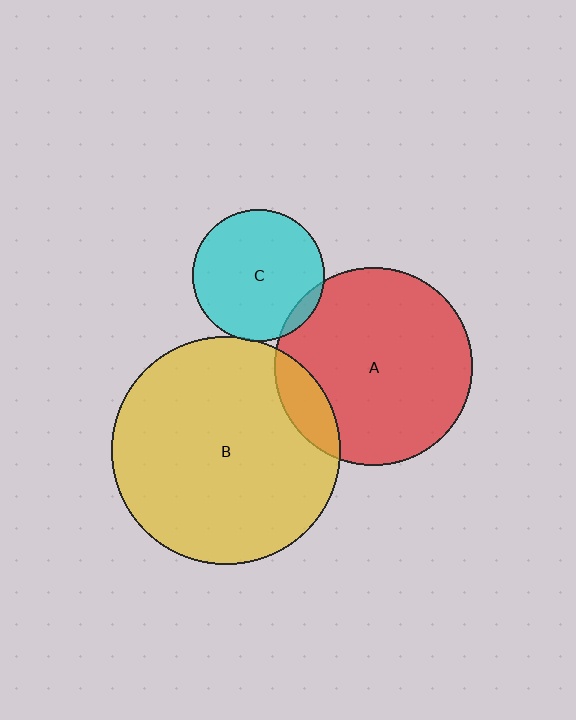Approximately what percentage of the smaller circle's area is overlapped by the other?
Approximately 5%.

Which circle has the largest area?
Circle B (yellow).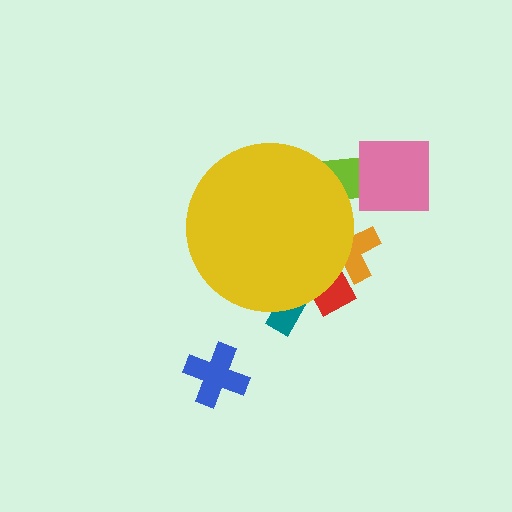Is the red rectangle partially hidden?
Yes, the red rectangle is partially hidden behind the yellow circle.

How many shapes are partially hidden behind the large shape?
4 shapes are partially hidden.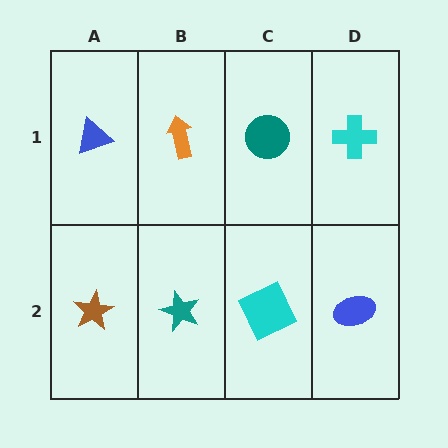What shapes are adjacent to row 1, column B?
A teal star (row 2, column B), a blue triangle (row 1, column A), a teal circle (row 1, column C).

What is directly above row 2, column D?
A cyan cross.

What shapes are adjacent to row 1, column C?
A cyan square (row 2, column C), an orange arrow (row 1, column B), a cyan cross (row 1, column D).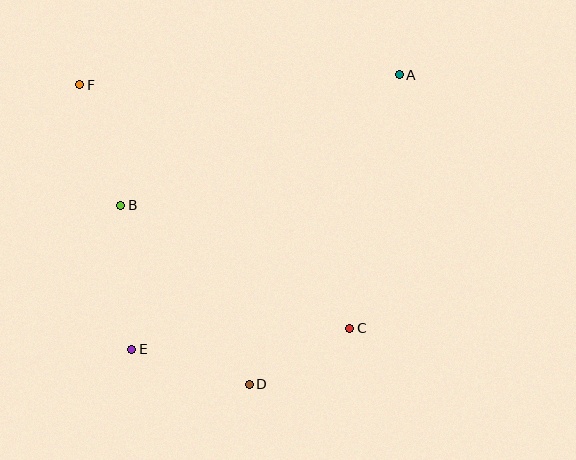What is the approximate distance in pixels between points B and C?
The distance between B and C is approximately 260 pixels.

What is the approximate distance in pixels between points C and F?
The distance between C and F is approximately 363 pixels.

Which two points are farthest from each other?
Points A and E are farthest from each other.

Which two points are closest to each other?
Points C and D are closest to each other.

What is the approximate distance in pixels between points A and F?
The distance between A and F is approximately 320 pixels.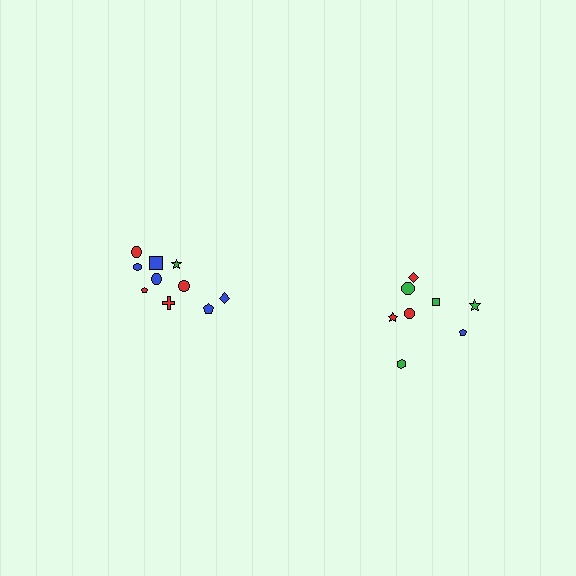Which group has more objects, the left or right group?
The left group.